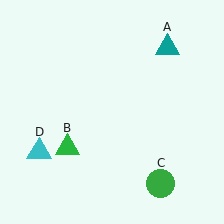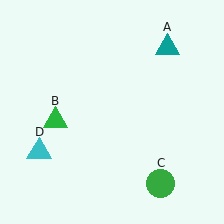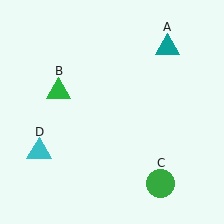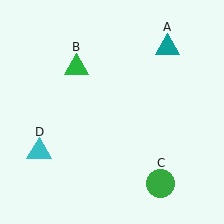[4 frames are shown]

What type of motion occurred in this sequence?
The green triangle (object B) rotated clockwise around the center of the scene.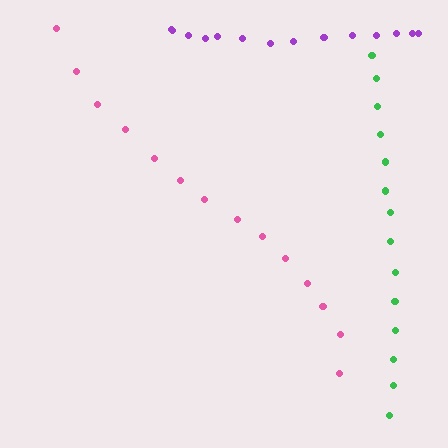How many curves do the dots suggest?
There are 3 distinct paths.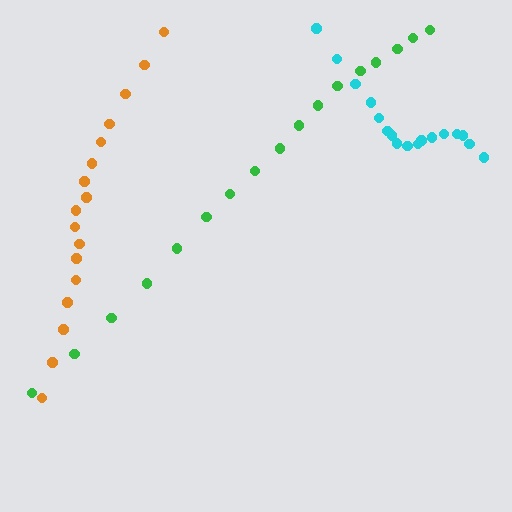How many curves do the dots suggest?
There are 3 distinct paths.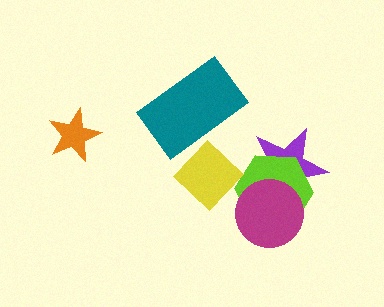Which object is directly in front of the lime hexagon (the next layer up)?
The magenta circle is directly in front of the lime hexagon.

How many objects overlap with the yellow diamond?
2 objects overlap with the yellow diamond.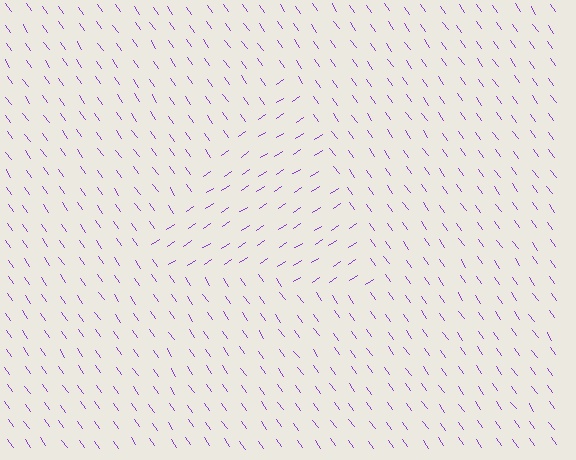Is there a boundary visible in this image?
Yes, there is a texture boundary formed by a change in line orientation.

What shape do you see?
I see a triangle.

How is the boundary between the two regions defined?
The boundary is defined purely by a change in line orientation (approximately 88 degrees difference). All lines are the same color and thickness.